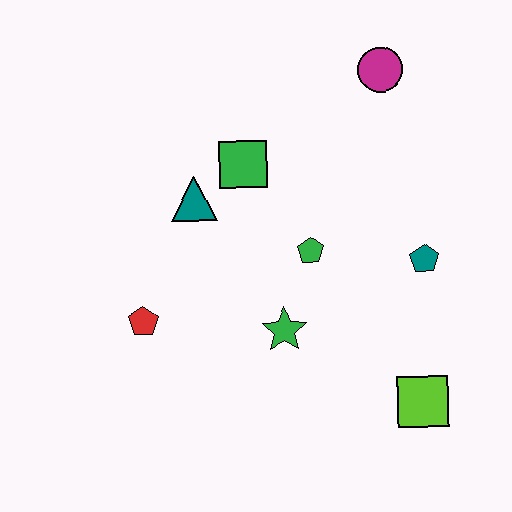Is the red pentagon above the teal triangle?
No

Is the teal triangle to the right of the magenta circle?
No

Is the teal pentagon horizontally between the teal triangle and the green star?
No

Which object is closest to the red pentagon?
The teal triangle is closest to the red pentagon.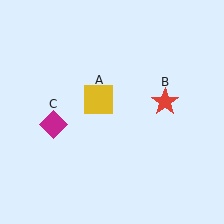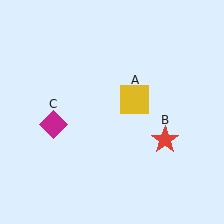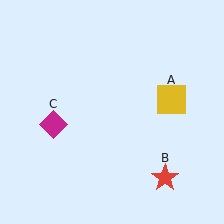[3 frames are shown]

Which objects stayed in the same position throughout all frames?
Magenta diamond (object C) remained stationary.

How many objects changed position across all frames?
2 objects changed position: yellow square (object A), red star (object B).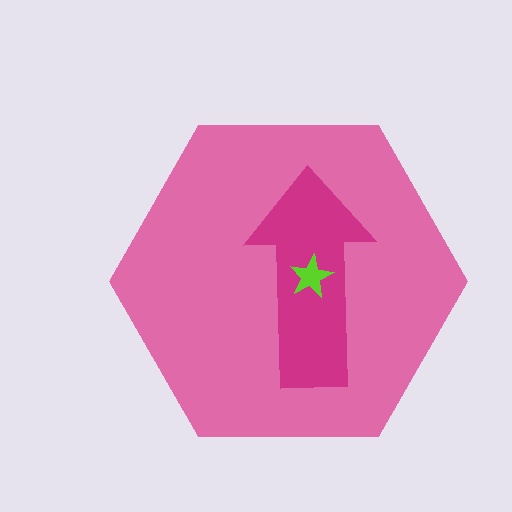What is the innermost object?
The lime star.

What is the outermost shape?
The pink hexagon.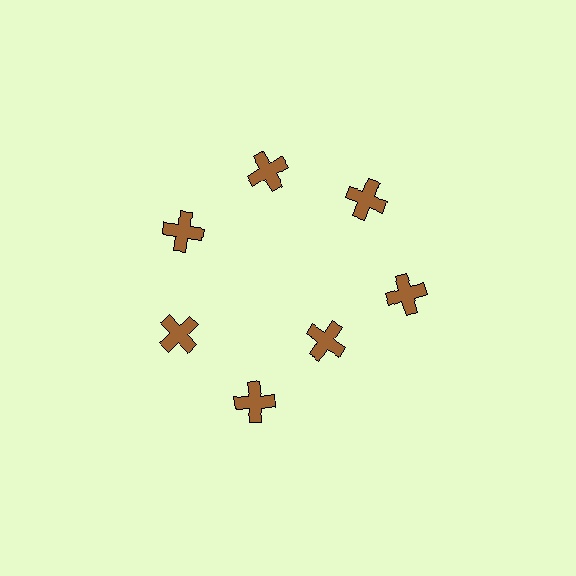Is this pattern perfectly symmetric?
No. The 7 brown crosses are arranged in a ring, but one element near the 5 o'clock position is pulled inward toward the center, breaking the 7-fold rotational symmetry.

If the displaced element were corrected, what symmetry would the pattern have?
It would have 7-fold rotational symmetry — the pattern would map onto itself every 51 degrees.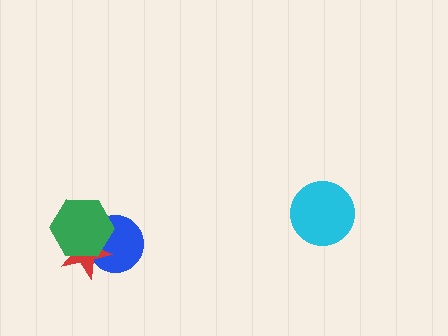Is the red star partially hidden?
Yes, it is partially covered by another shape.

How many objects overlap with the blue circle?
2 objects overlap with the blue circle.